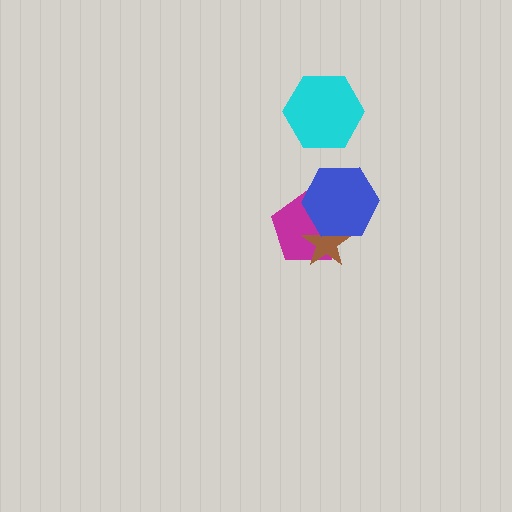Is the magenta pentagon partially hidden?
Yes, it is partially covered by another shape.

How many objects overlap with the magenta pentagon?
2 objects overlap with the magenta pentagon.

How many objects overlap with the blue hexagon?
2 objects overlap with the blue hexagon.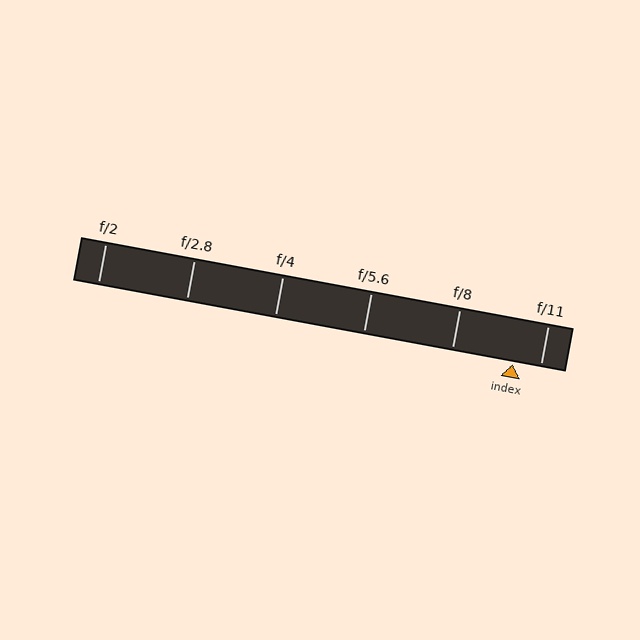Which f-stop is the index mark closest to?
The index mark is closest to f/11.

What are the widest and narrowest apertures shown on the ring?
The widest aperture shown is f/2 and the narrowest is f/11.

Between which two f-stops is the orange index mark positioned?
The index mark is between f/8 and f/11.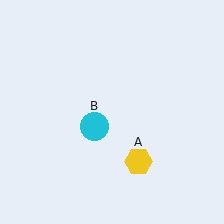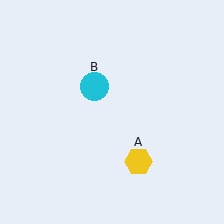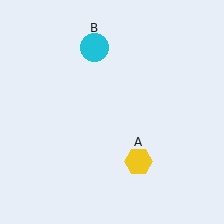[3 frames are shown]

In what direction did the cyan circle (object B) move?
The cyan circle (object B) moved up.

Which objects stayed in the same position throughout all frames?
Yellow hexagon (object A) remained stationary.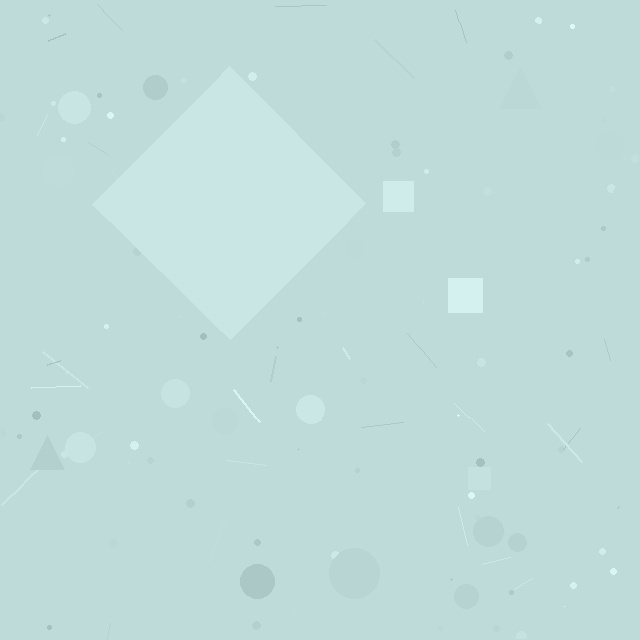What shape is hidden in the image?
A diamond is hidden in the image.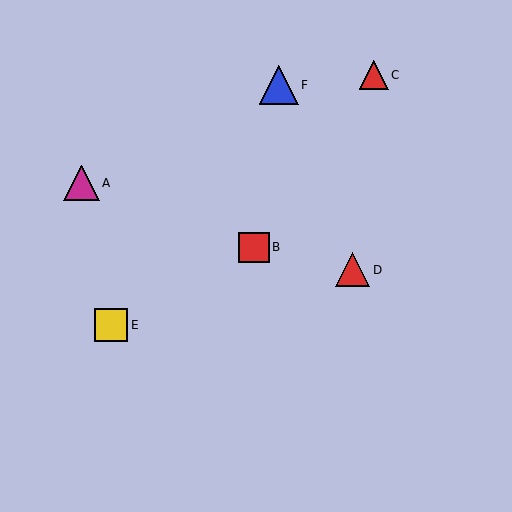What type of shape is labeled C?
Shape C is a red triangle.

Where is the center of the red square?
The center of the red square is at (254, 247).